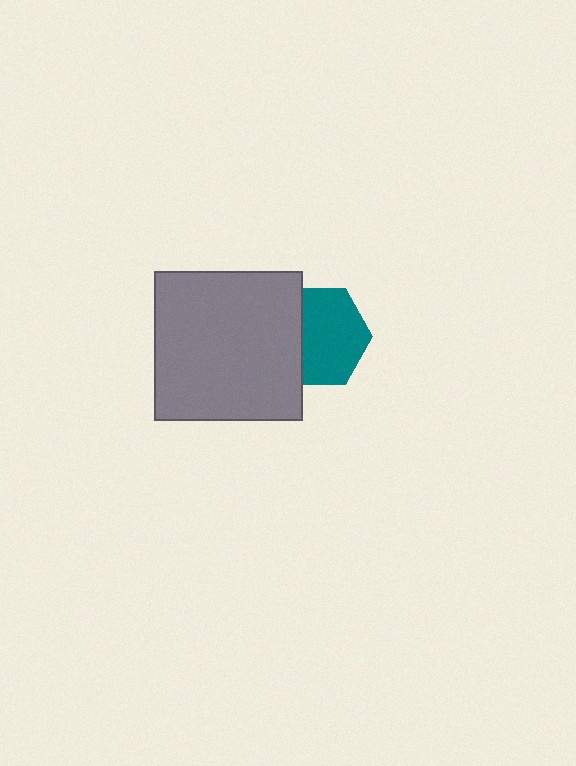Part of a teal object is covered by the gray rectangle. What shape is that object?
It is a hexagon.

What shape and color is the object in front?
The object in front is a gray rectangle.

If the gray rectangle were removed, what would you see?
You would see the complete teal hexagon.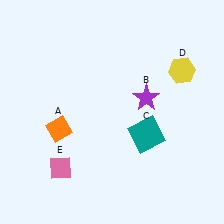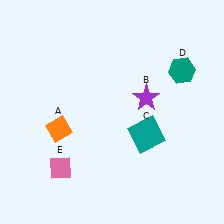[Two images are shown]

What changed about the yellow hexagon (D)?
In Image 1, D is yellow. In Image 2, it changed to teal.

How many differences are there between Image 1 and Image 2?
There is 1 difference between the two images.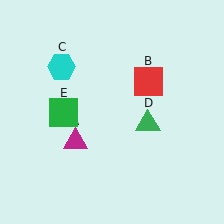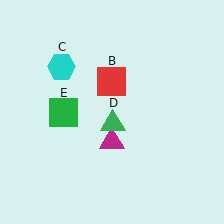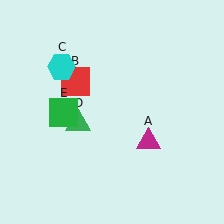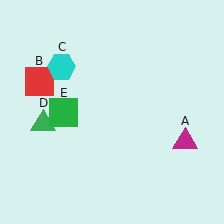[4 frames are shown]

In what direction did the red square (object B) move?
The red square (object B) moved left.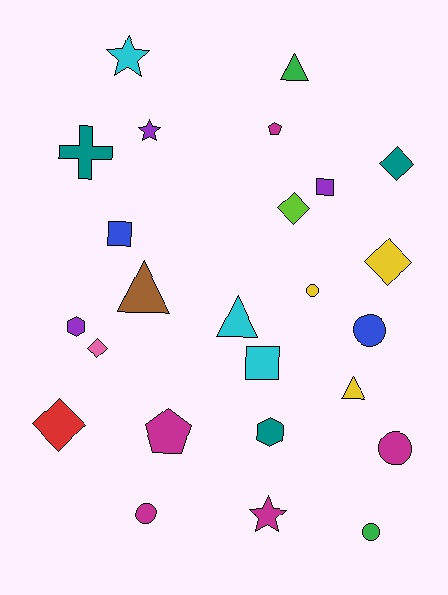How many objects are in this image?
There are 25 objects.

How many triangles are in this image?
There are 4 triangles.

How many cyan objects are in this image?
There are 3 cyan objects.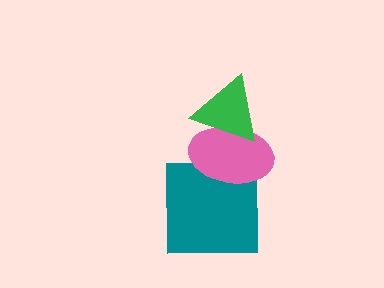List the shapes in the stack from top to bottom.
From top to bottom: the green triangle, the pink ellipse, the teal square.